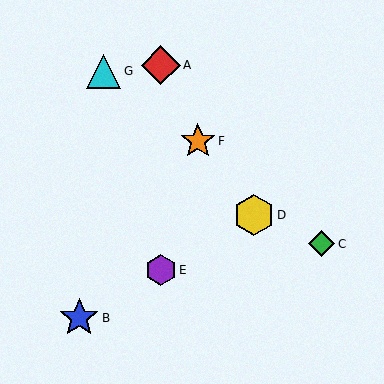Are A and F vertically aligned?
No, A is at x≈161 and F is at x≈198.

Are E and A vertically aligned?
Yes, both are at x≈161.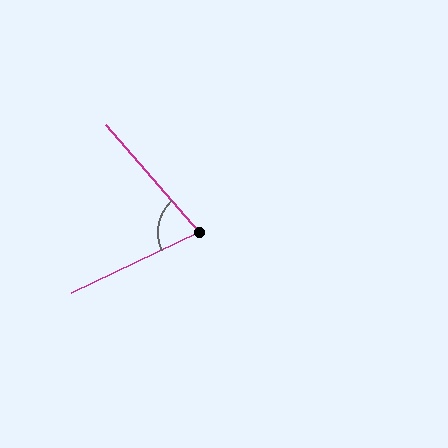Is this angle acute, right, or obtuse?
It is acute.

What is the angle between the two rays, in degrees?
Approximately 74 degrees.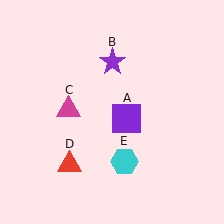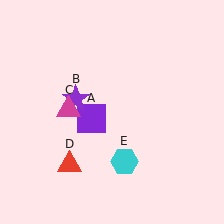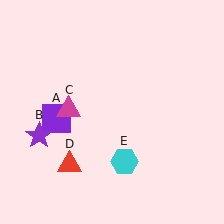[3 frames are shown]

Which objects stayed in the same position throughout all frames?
Magenta triangle (object C) and red triangle (object D) and cyan hexagon (object E) remained stationary.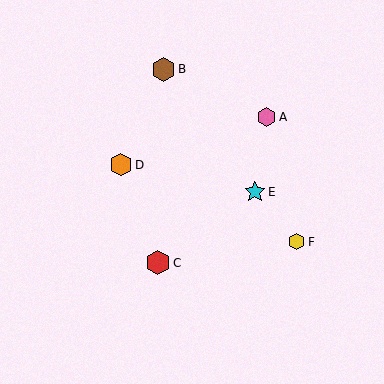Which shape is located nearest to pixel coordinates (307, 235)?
The yellow hexagon (labeled F) at (296, 242) is nearest to that location.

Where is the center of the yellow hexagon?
The center of the yellow hexagon is at (296, 242).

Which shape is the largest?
The red hexagon (labeled C) is the largest.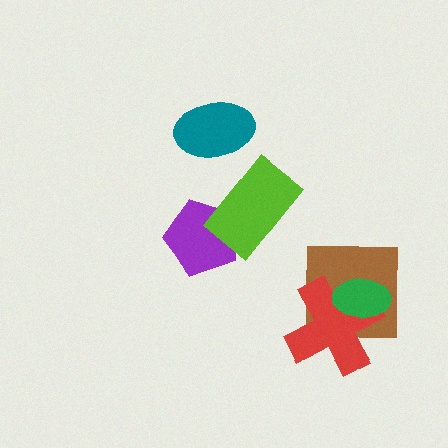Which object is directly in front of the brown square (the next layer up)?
The red cross is directly in front of the brown square.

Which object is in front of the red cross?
The green ellipse is in front of the red cross.